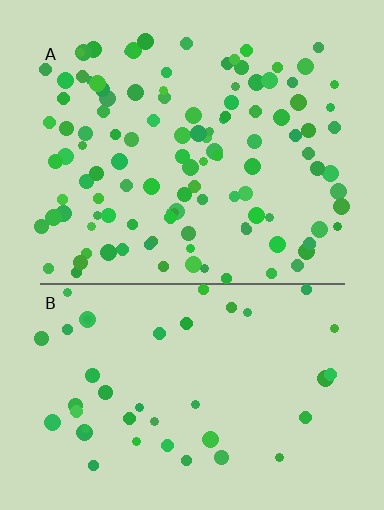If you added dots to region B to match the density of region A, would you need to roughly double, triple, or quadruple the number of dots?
Approximately triple.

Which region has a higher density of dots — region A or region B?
A (the top).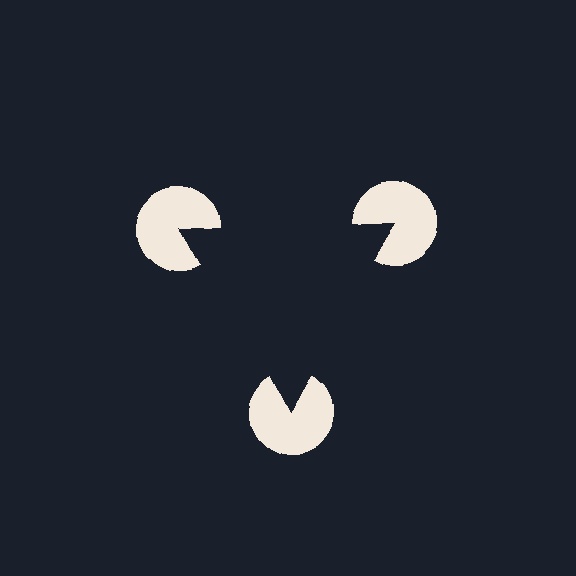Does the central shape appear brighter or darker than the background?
It typically appears slightly darker than the background, even though no actual brightness change is drawn.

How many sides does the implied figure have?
3 sides.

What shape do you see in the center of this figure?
An illusory triangle — its edges are inferred from the aligned wedge cuts in the pac-man discs, not physically drawn.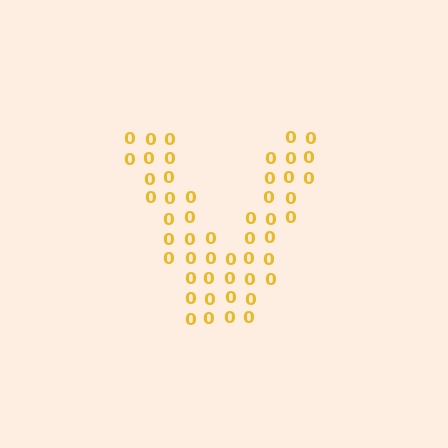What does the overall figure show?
The overall figure shows the letter V.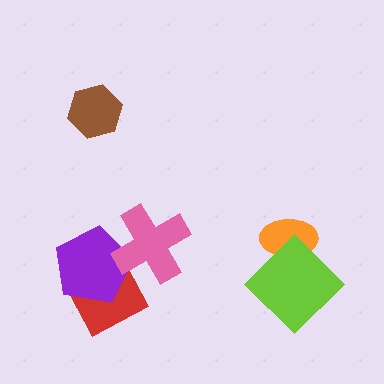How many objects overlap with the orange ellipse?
1 object overlaps with the orange ellipse.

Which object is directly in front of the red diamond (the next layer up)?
The purple pentagon is directly in front of the red diamond.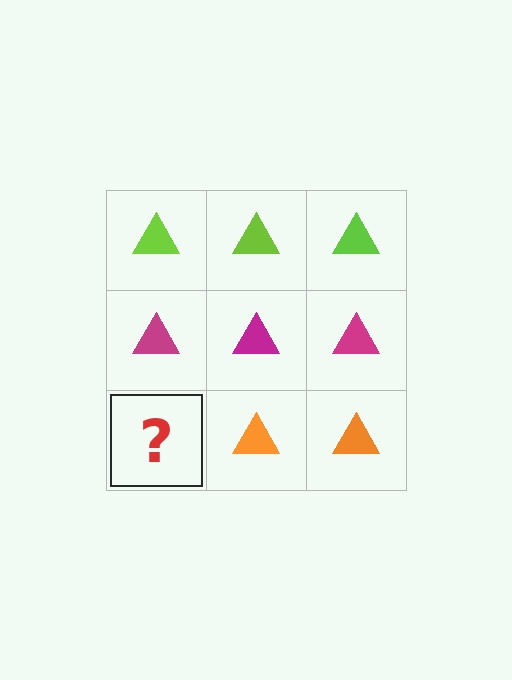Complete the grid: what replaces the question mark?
The question mark should be replaced with an orange triangle.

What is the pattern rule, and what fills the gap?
The rule is that each row has a consistent color. The gap should be filled with an orange triangle.